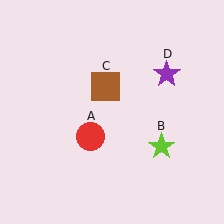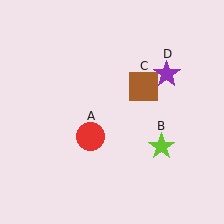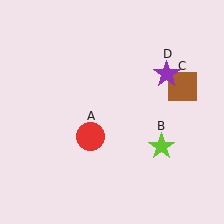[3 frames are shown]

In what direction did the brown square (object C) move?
The brown square (object C) moved right.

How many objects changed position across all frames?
1 object changed position: brown square (object C).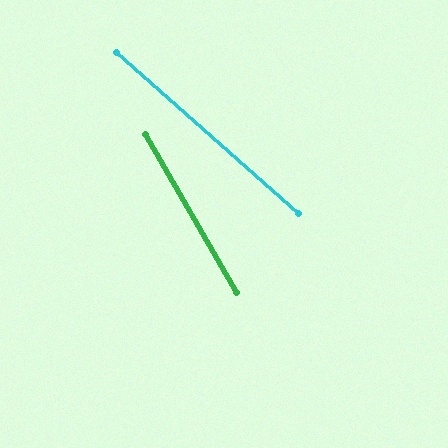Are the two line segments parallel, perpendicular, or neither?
Neither parallel nor perpendicular — they differ by about 19°.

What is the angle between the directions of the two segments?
Approximately 19 degrees.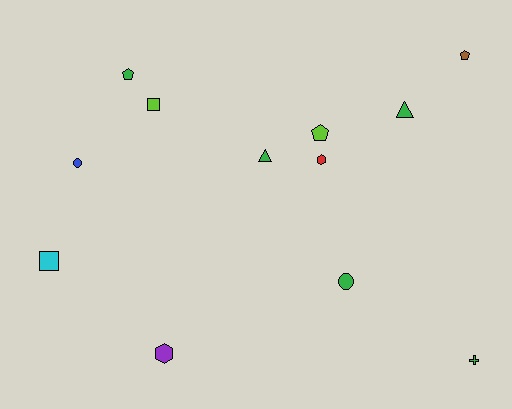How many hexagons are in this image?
There are 2 hexagons.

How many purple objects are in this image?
There is 1 purple object.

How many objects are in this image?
There are 12 objects.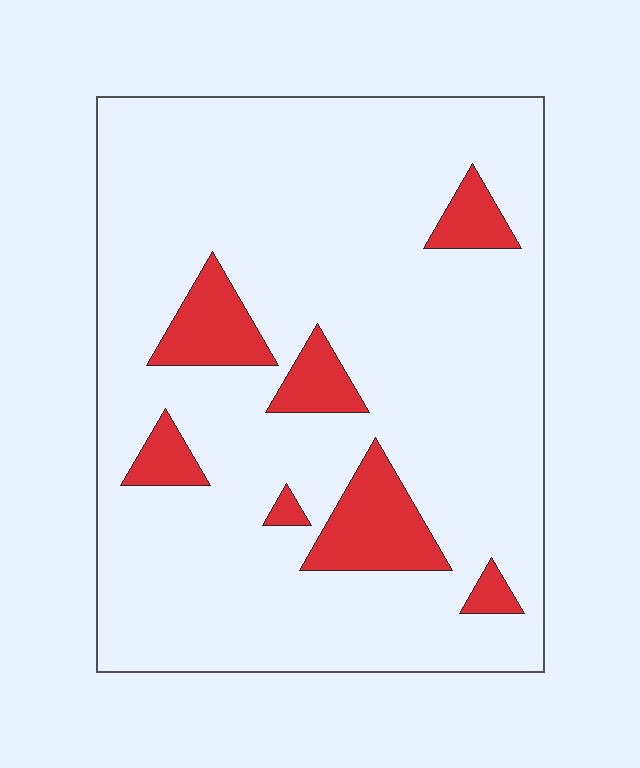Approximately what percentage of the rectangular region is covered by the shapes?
Approximately 15%.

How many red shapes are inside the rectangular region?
7.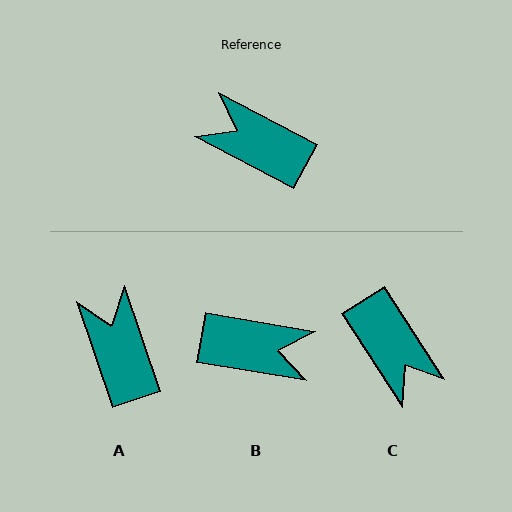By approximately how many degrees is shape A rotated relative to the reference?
Approximately 43 degrees clockwise.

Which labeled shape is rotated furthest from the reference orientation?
B, about 162 degrees away.